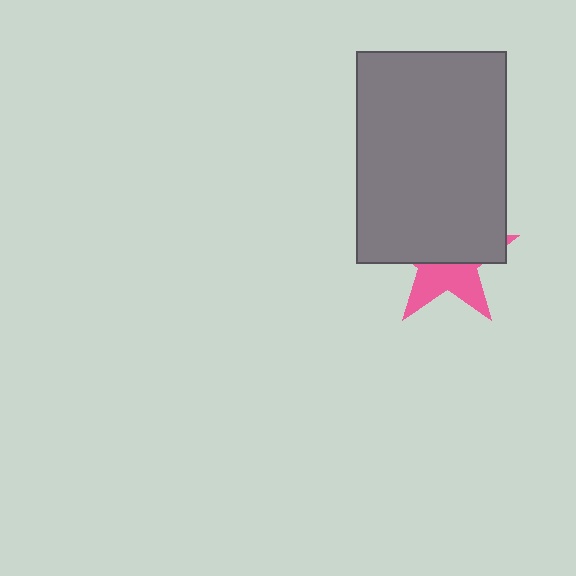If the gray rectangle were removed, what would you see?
You would see the complete pink star.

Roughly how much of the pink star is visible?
A small part of it is visible (roughly 42%).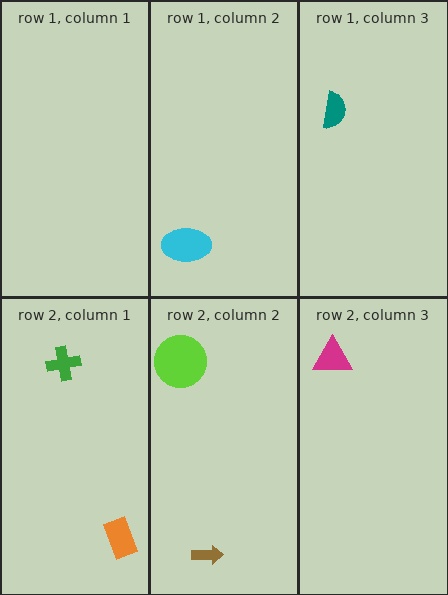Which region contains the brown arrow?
The row 2, column 2 region.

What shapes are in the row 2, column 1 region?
The orange rectangle, the green cross.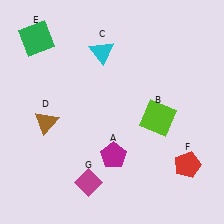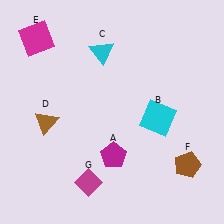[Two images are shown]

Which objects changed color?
B changed from lime to cyan. E changed from green to magenta. F changed from red to brown.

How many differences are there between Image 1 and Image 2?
There are 3 differences between the two images.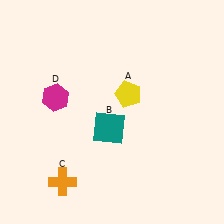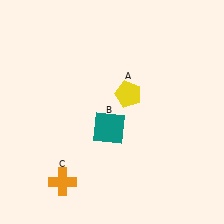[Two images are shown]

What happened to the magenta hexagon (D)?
The magenta hexagon (D) was removed in Image 2. It was in the top-left area of Image 1.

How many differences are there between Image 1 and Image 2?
There is 1 difference between the two images.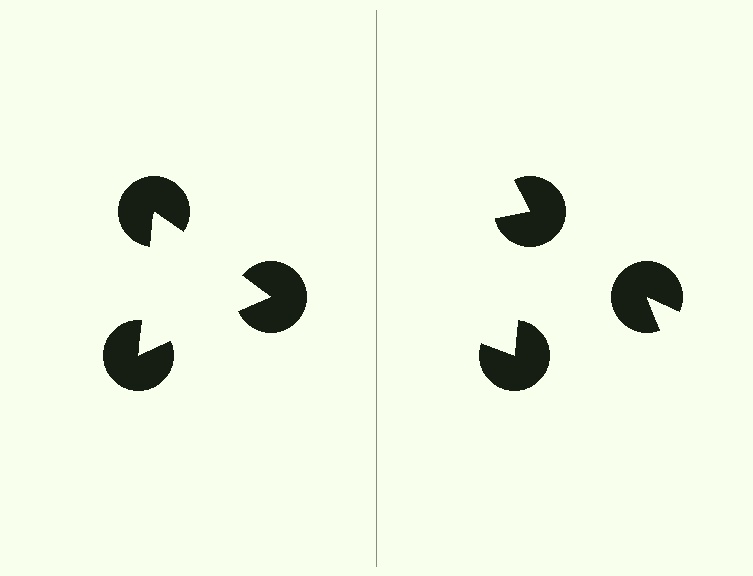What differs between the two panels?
The pac-man discs are positioned identically on both sides; only the wedge orientations differ. On the left they align to a triangle; on the right they are misaligned.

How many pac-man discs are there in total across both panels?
6 — 3 on each side.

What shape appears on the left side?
An illusory triangle.